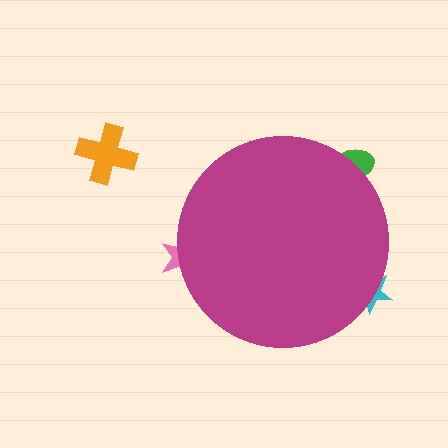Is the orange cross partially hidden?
No, the orange cross is fully visible.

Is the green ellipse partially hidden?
Yes, the green ellipse is partially hidden behind the magenta circle.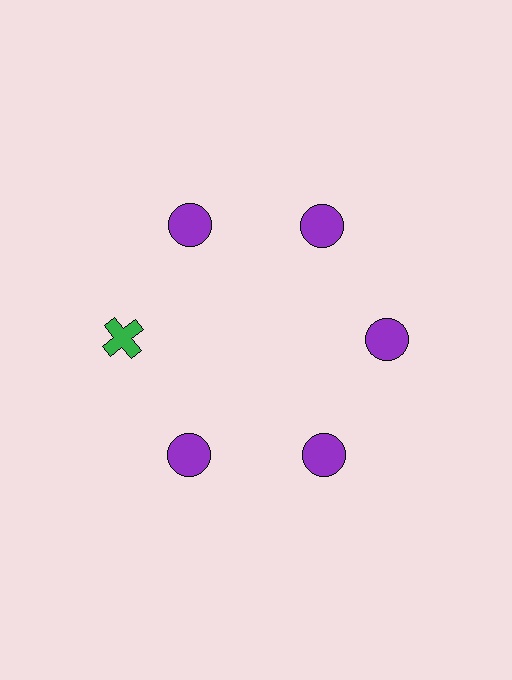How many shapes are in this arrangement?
There are 6 shapes arranged in a ring pattern.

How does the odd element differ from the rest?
It differs in both color (green instead of purple) and shape (cross instead of circle).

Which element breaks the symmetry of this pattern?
The green cross at roughly the 9 o'clock position breaks the symmetry. All other shapes are purple circles.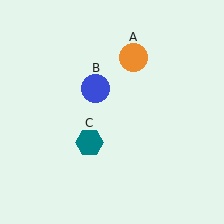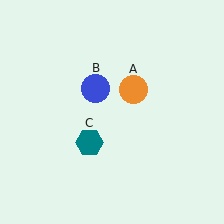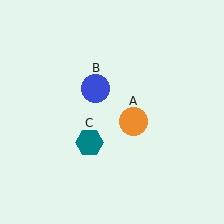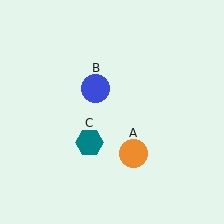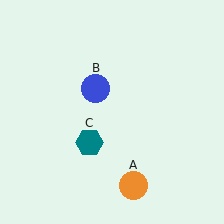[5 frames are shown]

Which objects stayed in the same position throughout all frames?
Blue circle (object B) and teal hexagon (object C) remained stationary.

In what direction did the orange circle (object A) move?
The orange circle (object A) moved down.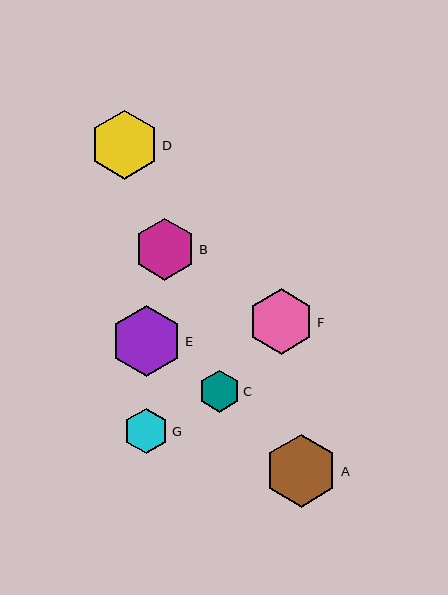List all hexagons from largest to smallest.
From largest to smallest: A, E, D, F, B, G, C.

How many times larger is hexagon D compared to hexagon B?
Hexagon D is approximately 1.1 times the size of hexagon B.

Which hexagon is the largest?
Hexagon A is the largest with a size of approximately 73 pixels.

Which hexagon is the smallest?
Hexagon C is the smallest with a size of approximately 42 pixels.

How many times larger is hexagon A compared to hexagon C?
Hexagon A is approximately 1.7 times the size of hexagon C.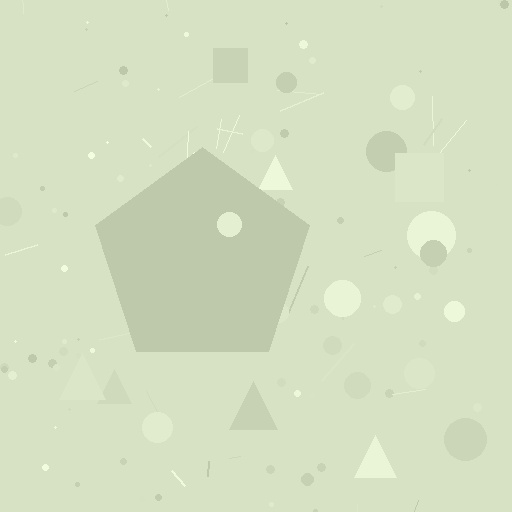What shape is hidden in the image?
A pentagon is hidden in the image.